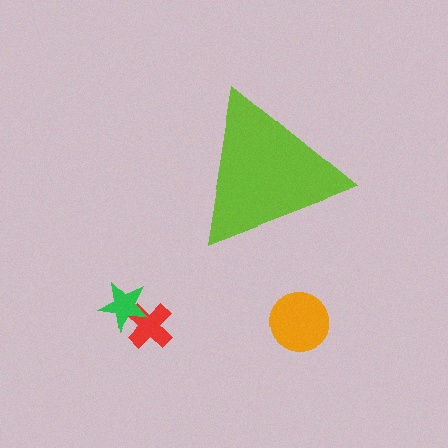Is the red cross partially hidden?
No, the red cross is fully visible.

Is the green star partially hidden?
No, the green star is fully visible.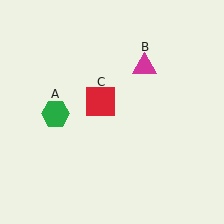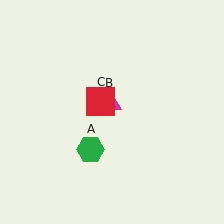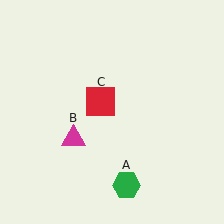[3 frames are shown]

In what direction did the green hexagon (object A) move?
The green hexagon (object A) moved down and to the right.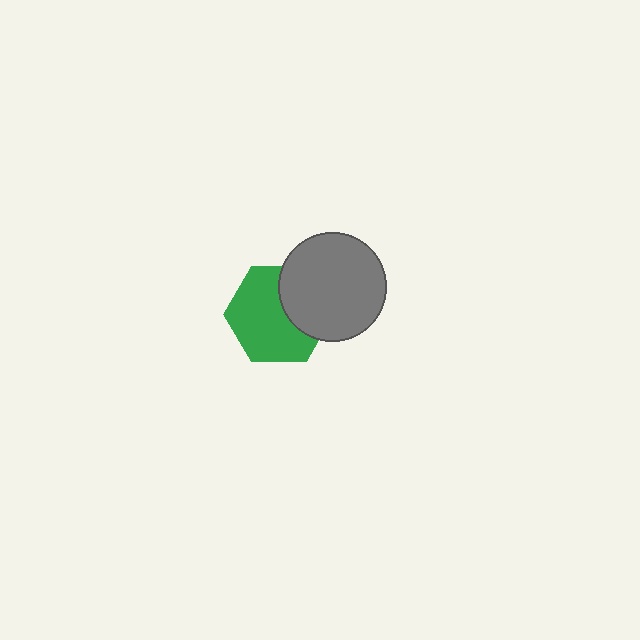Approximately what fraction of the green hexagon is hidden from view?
Roughly 34% of the green hexagon is hidden behind the gray circle.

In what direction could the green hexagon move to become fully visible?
The green hexagon could move left. That would shift it out from behind the gray circle entirely.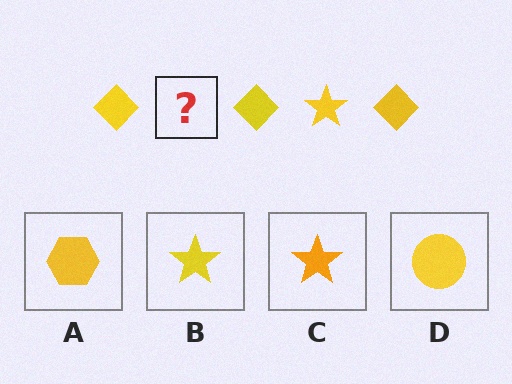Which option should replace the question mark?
Option B.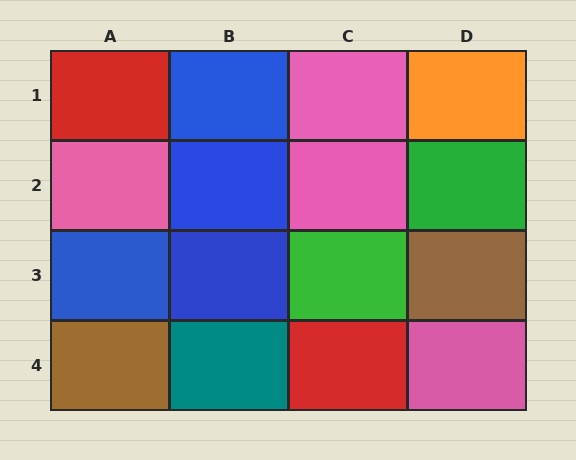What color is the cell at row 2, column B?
Blue.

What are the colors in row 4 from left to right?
Brown, teal, red, pink.